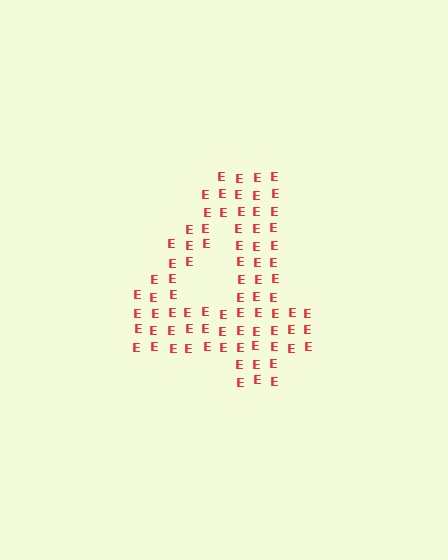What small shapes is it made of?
It is made of small letter E's.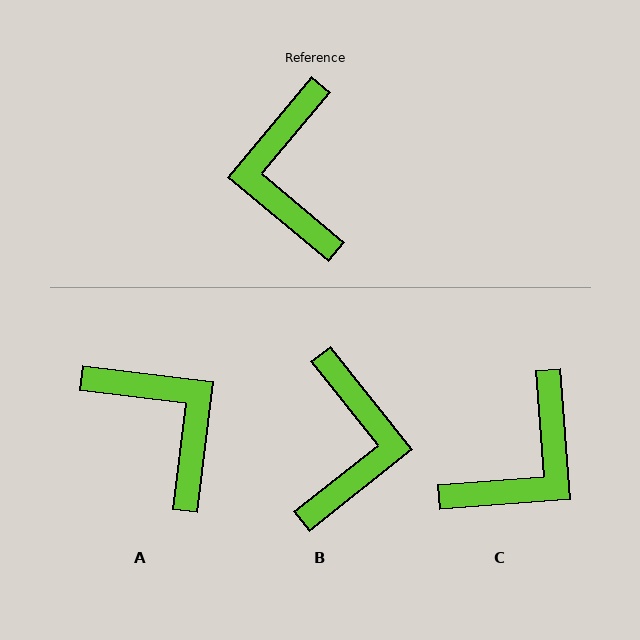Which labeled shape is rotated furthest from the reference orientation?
B, about 168 degrees away.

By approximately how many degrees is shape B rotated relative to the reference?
Approximately 168 degrees counter-clockwise.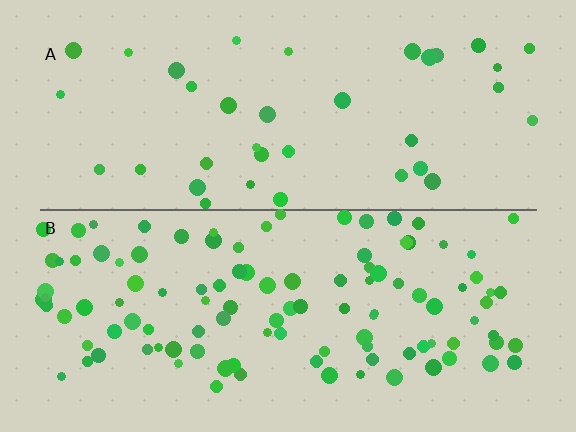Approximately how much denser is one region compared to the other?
Approximately 3.0× — region B over region A.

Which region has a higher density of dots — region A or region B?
B (the bottom).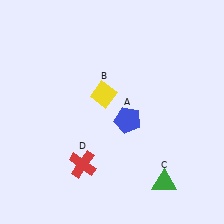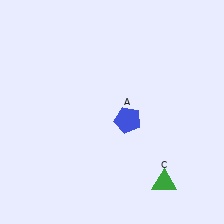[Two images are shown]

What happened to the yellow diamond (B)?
The yellow diamond (B) was removed in Image 2. It was in the top-left area of Image 1.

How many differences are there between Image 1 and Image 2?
There are 2 differences between the two images.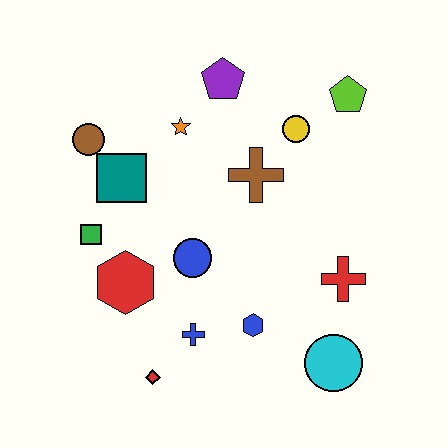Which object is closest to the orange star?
The purple pentagon is closest to the orange star.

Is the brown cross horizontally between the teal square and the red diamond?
No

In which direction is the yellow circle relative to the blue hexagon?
The yellow circle is above the blue hexagon.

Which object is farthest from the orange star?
The cyan circle is farthest from the orange star.